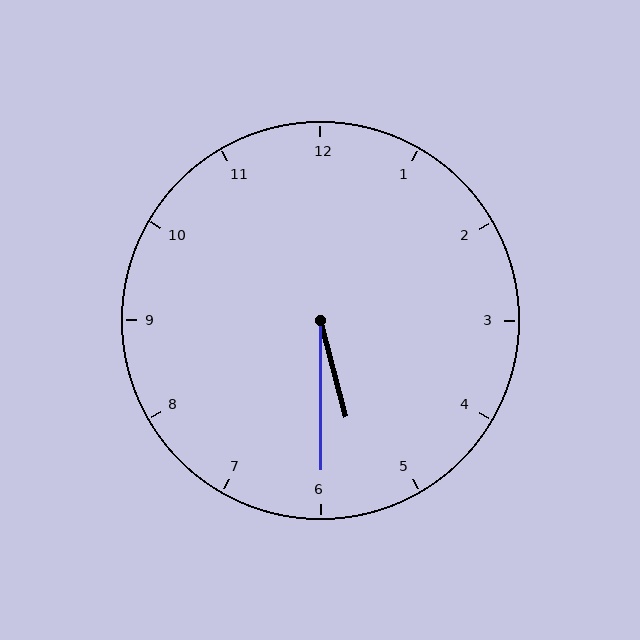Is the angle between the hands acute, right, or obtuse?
It is acute.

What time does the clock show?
5:30.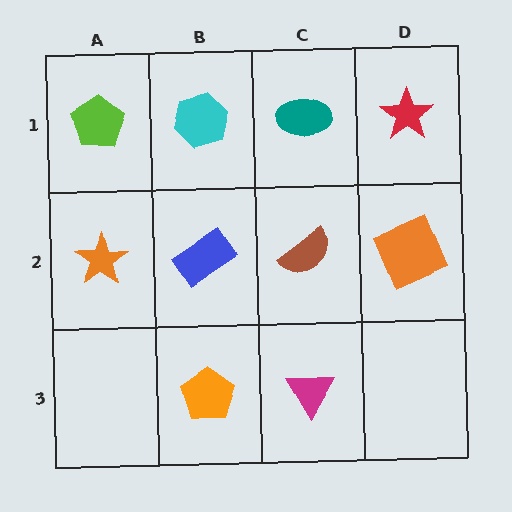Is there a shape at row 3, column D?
No, that cell is empty.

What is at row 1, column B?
A cyan hexagon.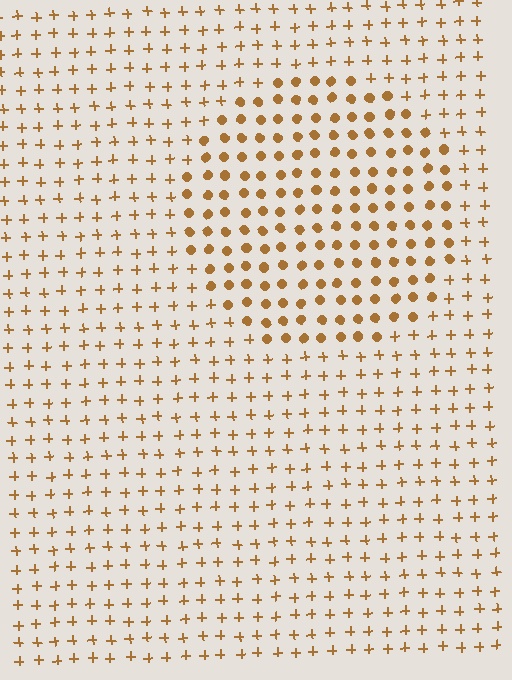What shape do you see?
I see a circle.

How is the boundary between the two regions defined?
The boundary is defined by a change in element shape: circles inside vs. plus signs outside. All elements share the same color and spacing.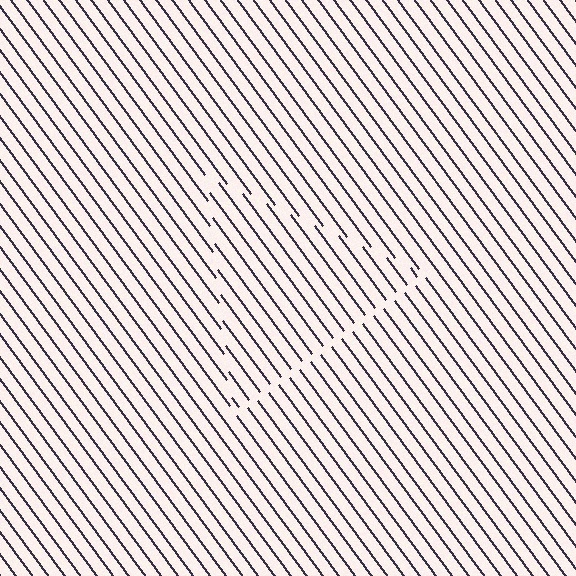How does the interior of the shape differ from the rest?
The interior of the shape contains the same grating, shifted by half a period — the contour is defined by the phase discontinuity where line-ends from the inner and outer gratings abut.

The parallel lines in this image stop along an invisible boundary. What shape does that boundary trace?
An illusory triangle. The interior of the shape contains the same grating, shifted by half a period — the contour is defined by the phase discontinuity where line-ends from the inner and outer gratings abut.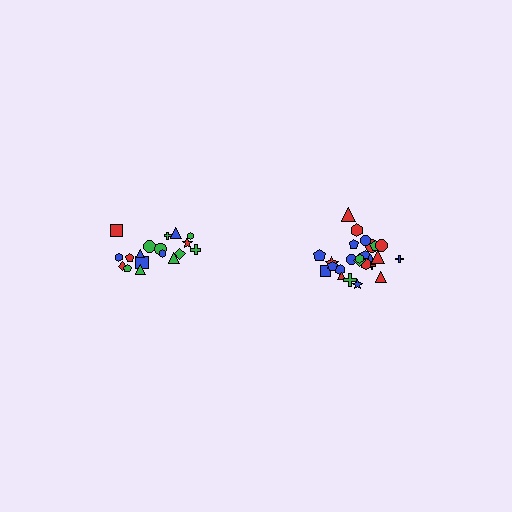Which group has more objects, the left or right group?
The right group.